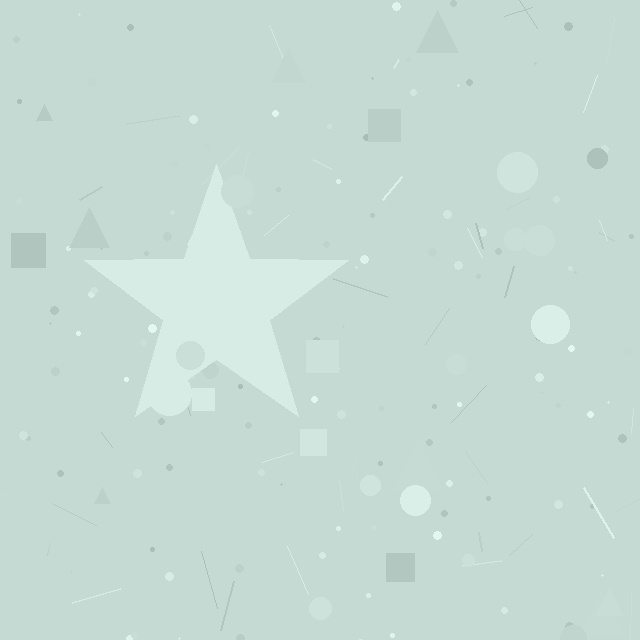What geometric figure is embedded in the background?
A star is embedded in the background.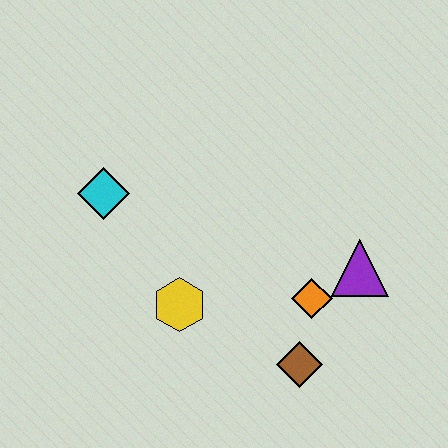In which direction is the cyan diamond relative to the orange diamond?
The cyan diamond is to the left of the orange diamond.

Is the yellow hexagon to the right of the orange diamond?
No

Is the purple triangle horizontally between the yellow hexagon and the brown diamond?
No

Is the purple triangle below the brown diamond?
No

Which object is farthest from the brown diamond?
The cyan diamond is farthest from the brown diamond.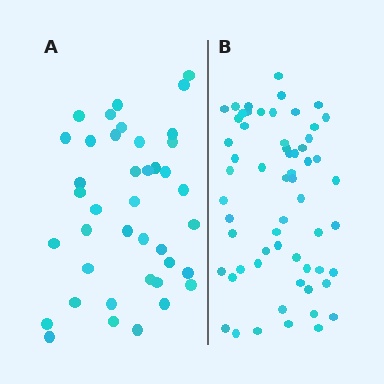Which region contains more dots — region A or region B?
Region B (the right region) has more dots.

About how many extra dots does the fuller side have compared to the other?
Region B has approximately 20 more dots than region A.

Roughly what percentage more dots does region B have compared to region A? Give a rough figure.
About 50% more.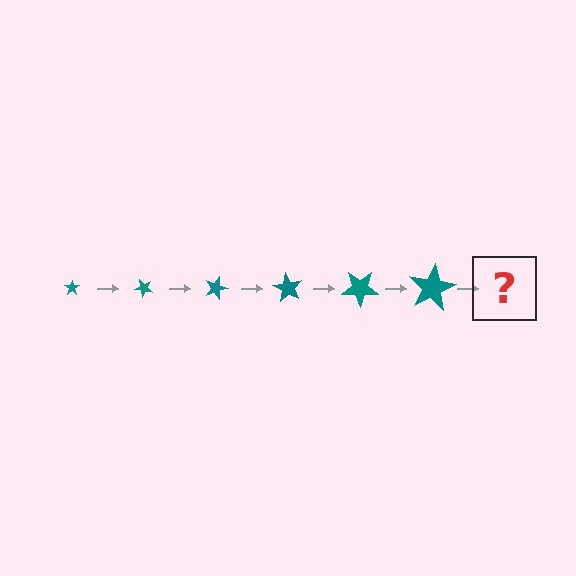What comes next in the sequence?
The next element should be a star, larger than the previous one and rotated 270 degrees from the start.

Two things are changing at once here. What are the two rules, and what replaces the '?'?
The two rules are that the star grows larger each step and it rotates 45 degrees each step. The '?' should be a star, larger than the previous one and rotated 270 degrees from the start.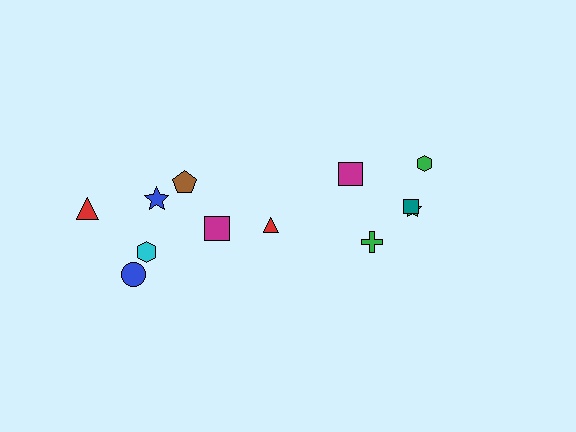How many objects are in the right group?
There are 5 objects.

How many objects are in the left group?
There are 7 objects.